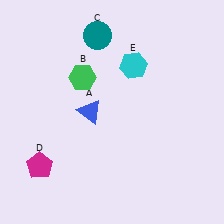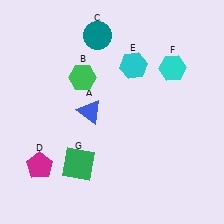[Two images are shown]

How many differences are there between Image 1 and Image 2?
There are 2 differences between the two images.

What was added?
A cyan hexagon (F), a green square (G) were added in Image 2.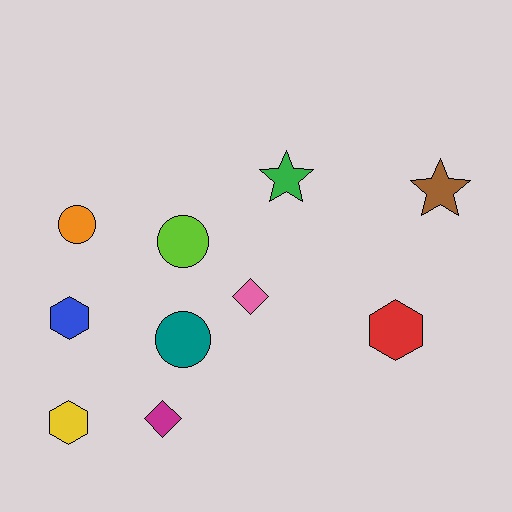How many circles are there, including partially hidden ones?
There are 3 circles.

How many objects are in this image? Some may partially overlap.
There are 10 objects.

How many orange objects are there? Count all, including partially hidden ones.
There is 1 orange object.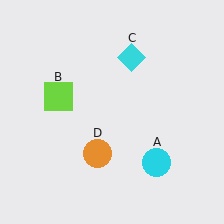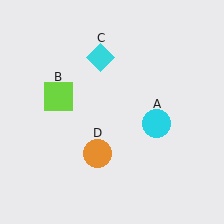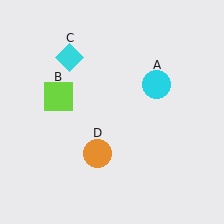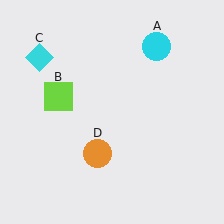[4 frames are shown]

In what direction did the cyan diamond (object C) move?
The cyan diamond (object C) moved left.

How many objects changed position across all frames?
2 objects changed position: cyan circle (object A), cyan diamond (object C).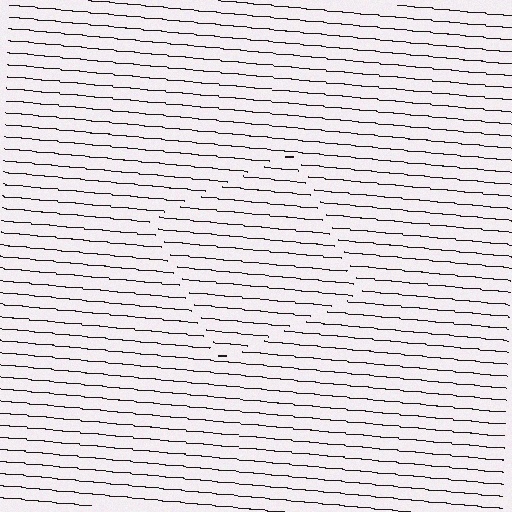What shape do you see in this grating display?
An illusory square. The interior of the shape contains the same grating, shifted by half a period — the contour is defined by the phase discontinuity where line-ends from the inner and outer gratings abut.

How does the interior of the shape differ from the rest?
The interior of the shape contains the same grating, shifted by half a period — the contour is defined by the phase discontinuity where line-ends from the inner and outer gratings abut.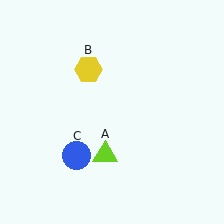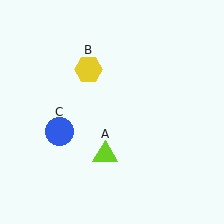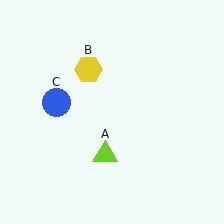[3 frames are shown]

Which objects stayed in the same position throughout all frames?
Lime triangle (object A) and yellow hexagon (object B) remained stationary.